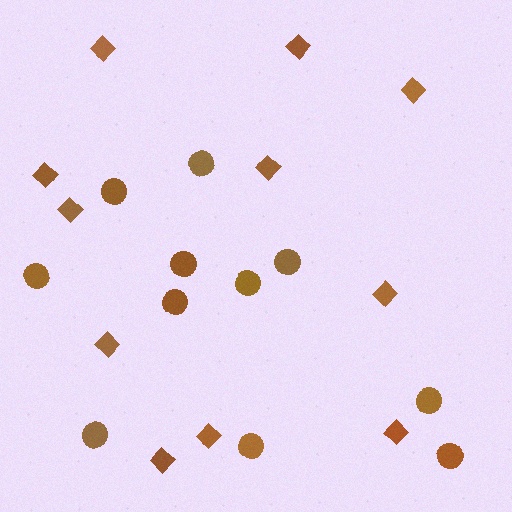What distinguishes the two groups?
There are 2 groups: one group of circles (11) and one group of diamonds (11).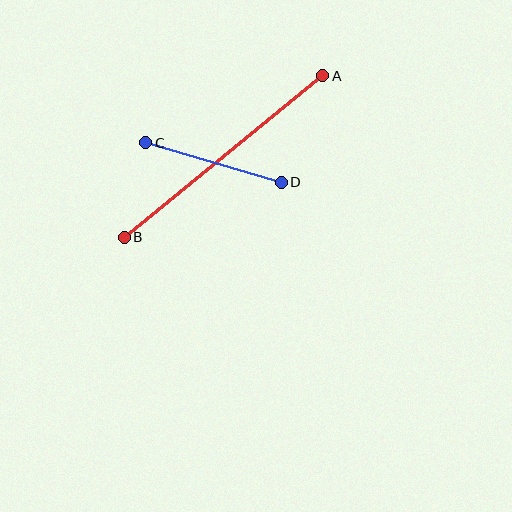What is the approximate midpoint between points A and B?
The midpoint is at approximately (224, 157) pixels.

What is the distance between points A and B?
The distance is approximately 256 pixels.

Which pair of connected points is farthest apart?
Points A and B are farthest apart.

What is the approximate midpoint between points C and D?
The midpoint is at approximately (214, 162) pixels.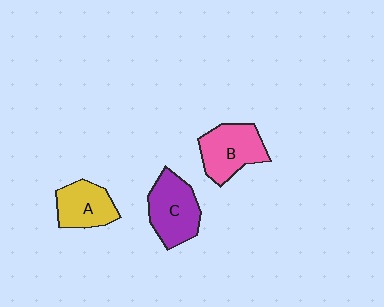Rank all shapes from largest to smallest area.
From largest to smallest: C (purple), B (pink), A (yellow).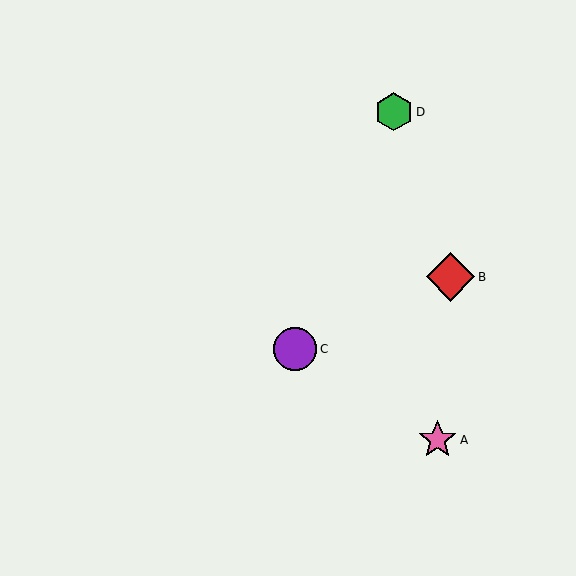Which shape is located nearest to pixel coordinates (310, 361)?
The purple circle (labeled C) at (295, 349) is nearest to that location.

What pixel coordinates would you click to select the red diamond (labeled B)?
Click at (451, 277) to select the red diamond B.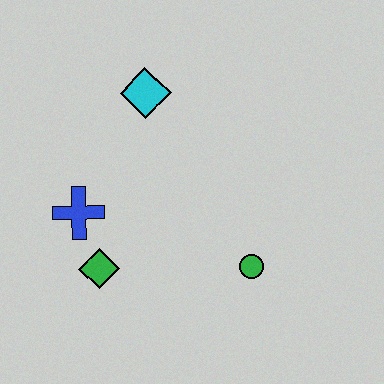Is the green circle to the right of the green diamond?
Yes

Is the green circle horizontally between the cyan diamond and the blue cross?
No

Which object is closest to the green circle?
The green diamond is closest to the green circle.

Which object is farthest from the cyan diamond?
The green circle is farthest from the cyan diamond.